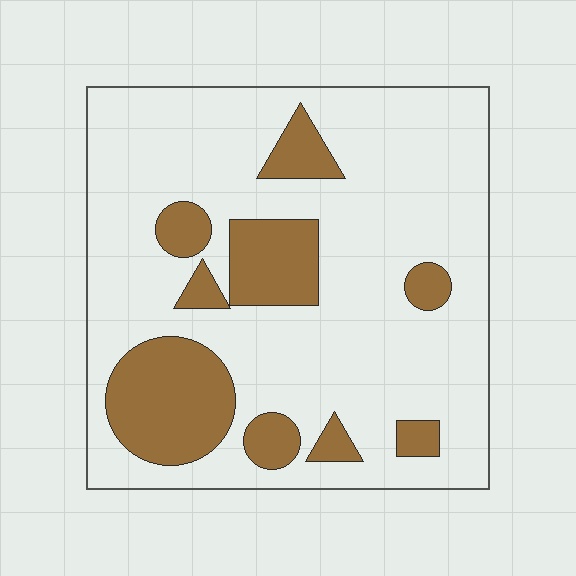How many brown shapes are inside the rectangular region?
9.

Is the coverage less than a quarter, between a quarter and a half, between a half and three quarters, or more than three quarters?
Less than a quarter.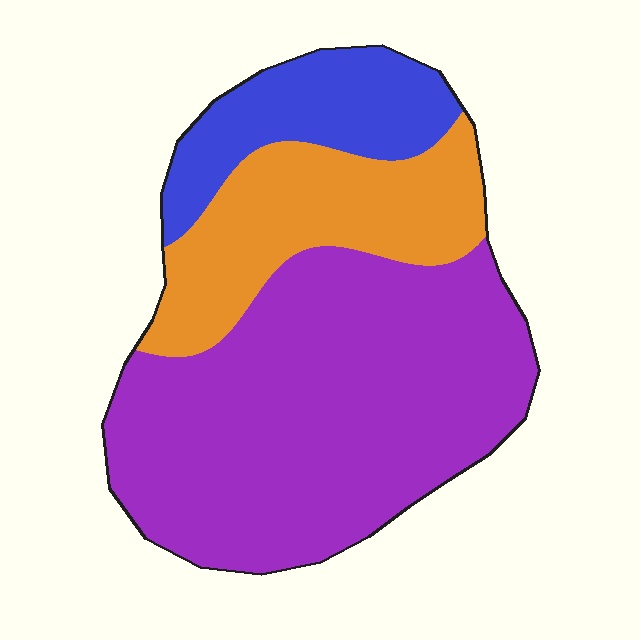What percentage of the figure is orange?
Orange takes up about one quarter (1/4) of the figure.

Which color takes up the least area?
Blue, at roughly 15%.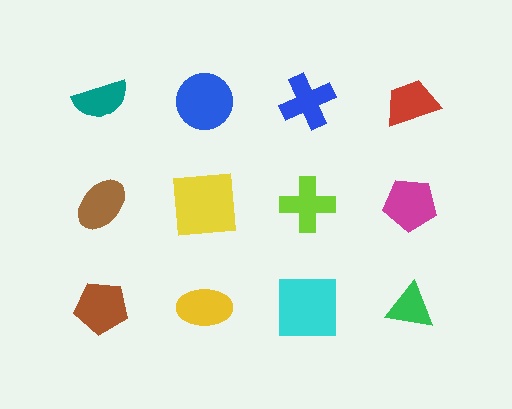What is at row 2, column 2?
A yellow square.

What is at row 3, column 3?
A cyan square.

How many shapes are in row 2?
4 shapes.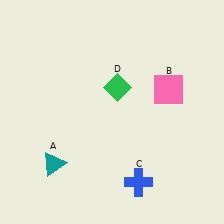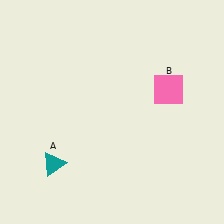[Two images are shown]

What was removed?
The green diamond (D), the blue cross (C) were removed in Image 2.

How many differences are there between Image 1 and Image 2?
There are 2 differences between the two images.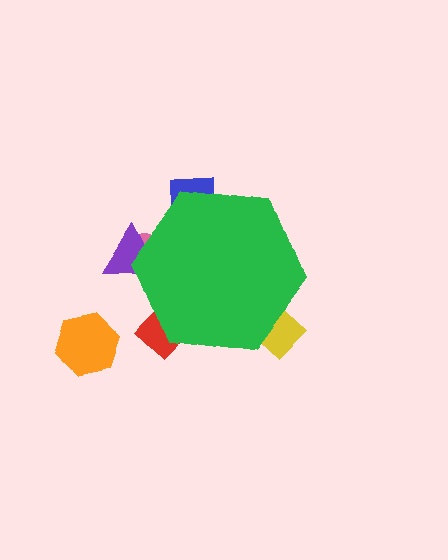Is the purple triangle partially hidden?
Yes, the purple triangle is partially hidden behind the green hexagon.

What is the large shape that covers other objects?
A green hexagon.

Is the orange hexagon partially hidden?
No, the orange hexagon is fully visible.